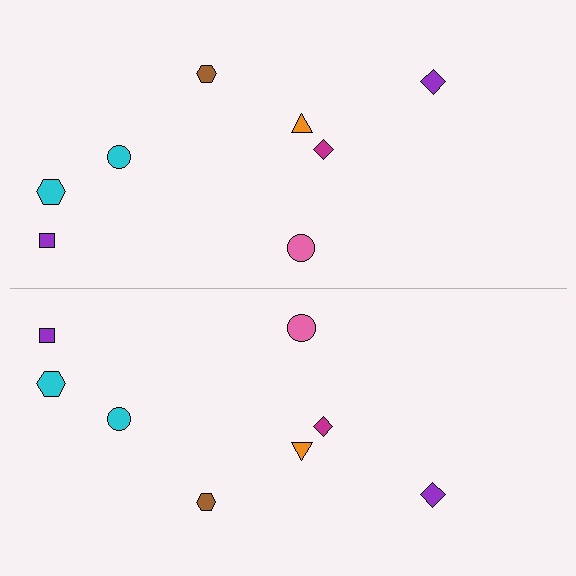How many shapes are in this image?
There are 16 shapes in this image.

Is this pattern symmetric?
Yes, this pattern has bilateral (reflection) symmetry.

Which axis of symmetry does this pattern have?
The pattern has a horizontal axis of symmetry running through the center of the image.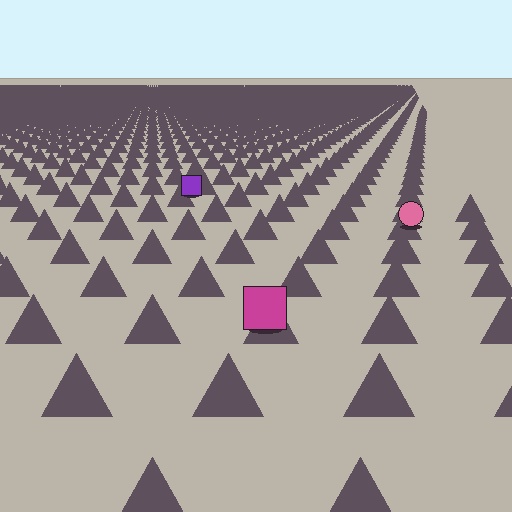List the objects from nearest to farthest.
From nearest to farthest: the magenta square, the pink circle, the purple square.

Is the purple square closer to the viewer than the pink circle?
No. The pink circle is closer — you can tell from the texture gradient: the ground texture is coarser near it.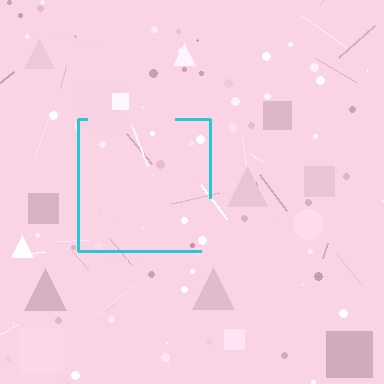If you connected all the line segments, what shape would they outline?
They would outline a square.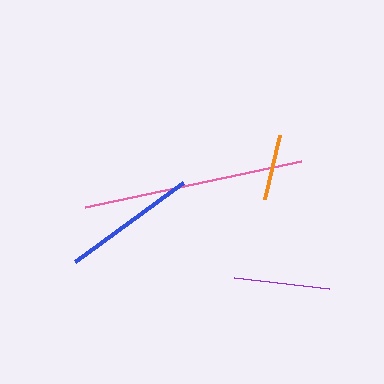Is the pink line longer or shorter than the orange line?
The pink line is longer than the orange line.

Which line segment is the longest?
The pink line is the longest at approximately 221 pixels.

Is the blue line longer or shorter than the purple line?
The blue line is longer than the purple line.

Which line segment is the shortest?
The orange line is the shortest at approximately 65 pixels.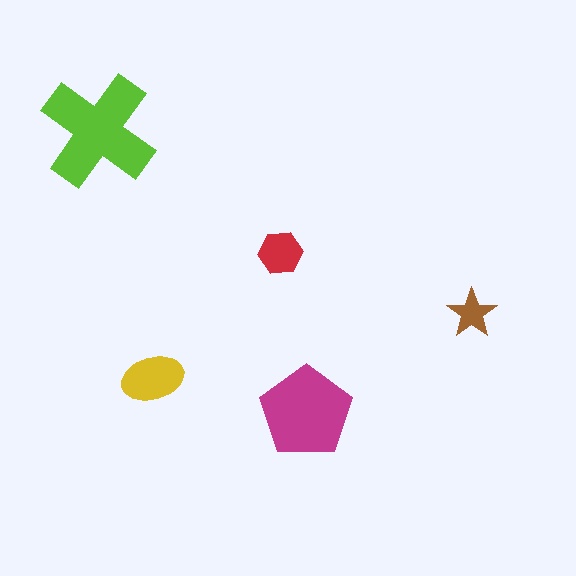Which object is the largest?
The lime cross.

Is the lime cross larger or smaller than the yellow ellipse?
Larger.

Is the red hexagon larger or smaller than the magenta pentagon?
Smaller.